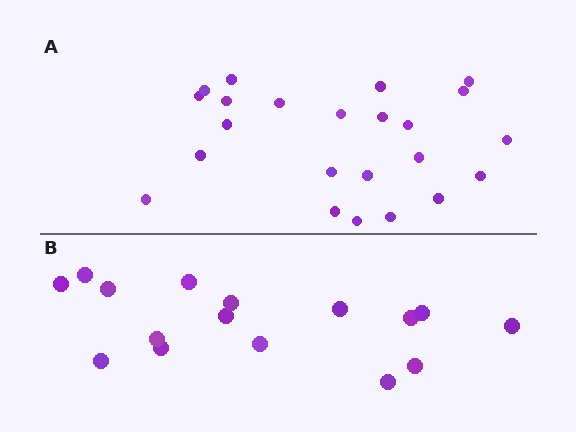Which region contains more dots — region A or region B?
Region A (the top region) has more dots.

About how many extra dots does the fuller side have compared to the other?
Region A has roughly 8 or so more dots than region B.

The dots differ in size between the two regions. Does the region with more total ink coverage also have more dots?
No. Region B has more total ink coverage because its dots are larger, but region A actually contains more individual dots. Total area can be misleading — the number of items is what matters here.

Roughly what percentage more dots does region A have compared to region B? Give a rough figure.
About 45% more.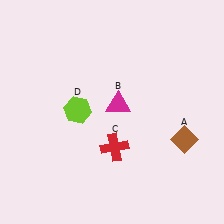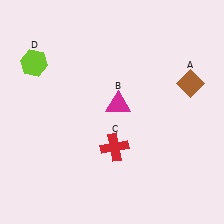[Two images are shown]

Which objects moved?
The objects that moved are: the brown diamond (A), the lime hexagon (D).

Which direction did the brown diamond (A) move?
The brown diamond (A) moved up.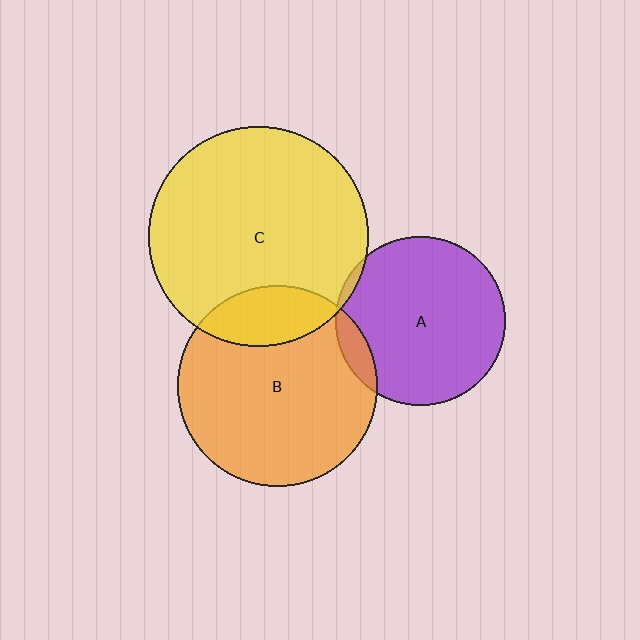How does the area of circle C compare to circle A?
Approximately 1.7 times.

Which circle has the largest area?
Circle C (yellow).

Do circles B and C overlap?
Yes.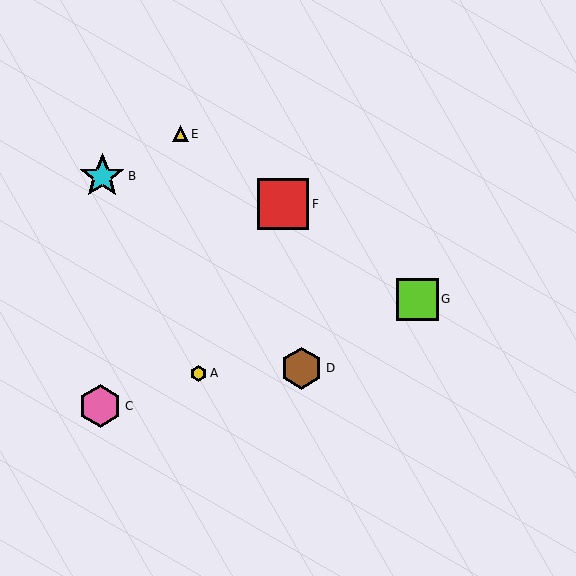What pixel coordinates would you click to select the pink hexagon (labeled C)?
Click at (100, 406) to select the pink hexagon C.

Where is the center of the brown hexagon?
The center of the brown hexagon is at (302, 368).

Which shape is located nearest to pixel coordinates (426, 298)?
The lime square (labeled G) at (418, 299) is nearest to that location.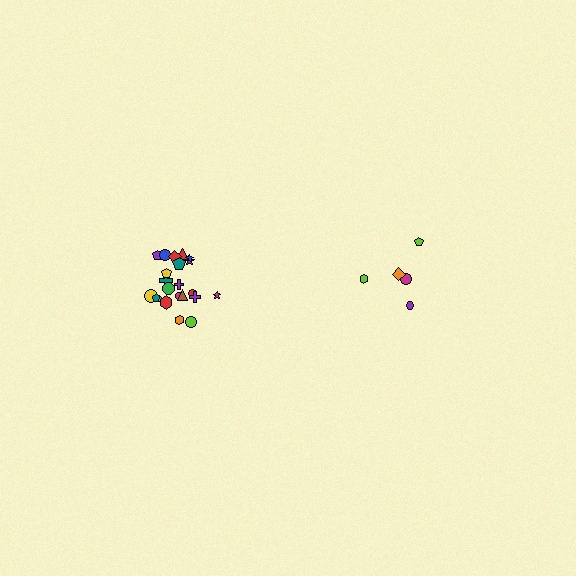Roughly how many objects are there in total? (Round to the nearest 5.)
Roughly 25 objects in total.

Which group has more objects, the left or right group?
The left group.